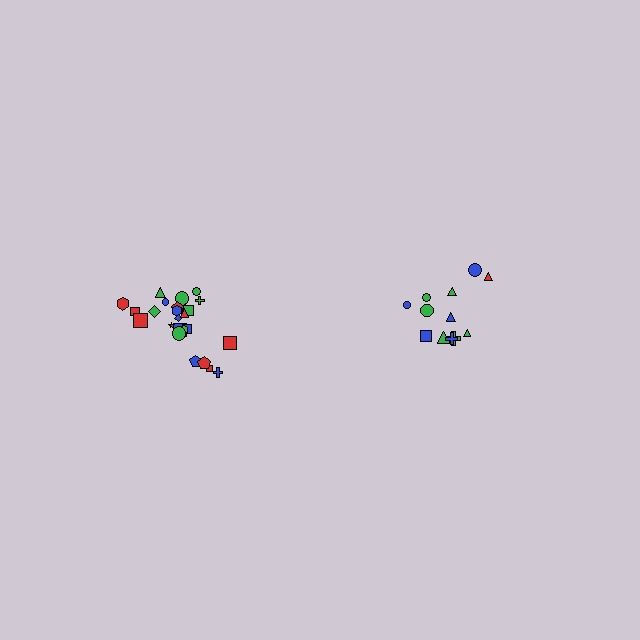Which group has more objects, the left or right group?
The left group.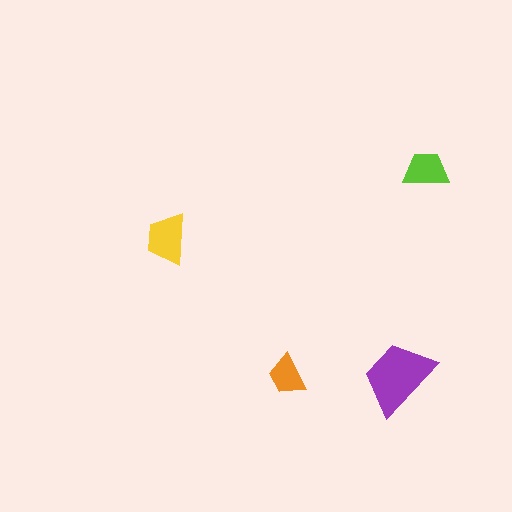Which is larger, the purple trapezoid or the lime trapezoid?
The purple one.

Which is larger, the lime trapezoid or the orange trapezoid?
The lime one.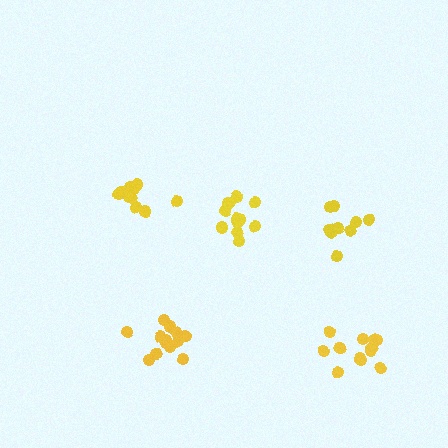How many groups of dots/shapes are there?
There are 5 groups.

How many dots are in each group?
Group 1: 11 dots, Group 2: 13 dots, Group 3: 14 dots, Group 4: 12 dots, Group 5: 11 dots (61 total).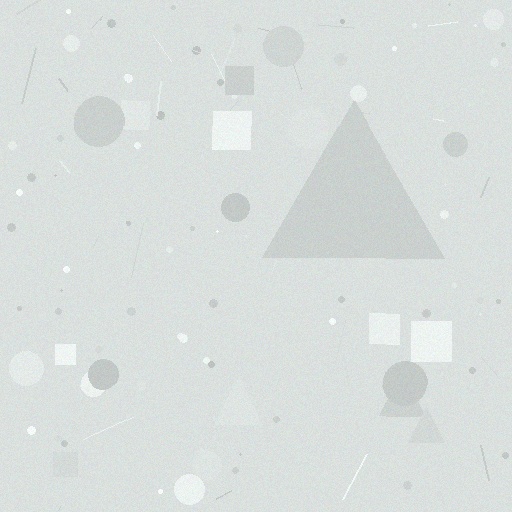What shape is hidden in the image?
A triangle is hidden in the image.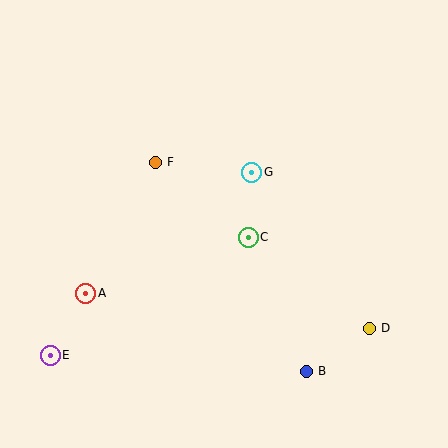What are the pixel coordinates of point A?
Point A is at (86, 293).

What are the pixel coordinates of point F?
Point F is at (155, 162).